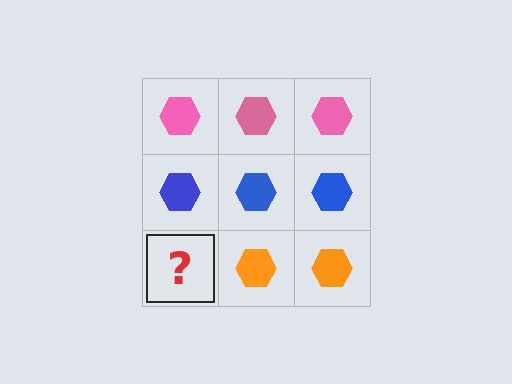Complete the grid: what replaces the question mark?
The question mark should be replaced with an orange hexagon.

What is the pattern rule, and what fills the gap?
The rule is that each row has a consistent color. The gap should be filled with an orange hexagon.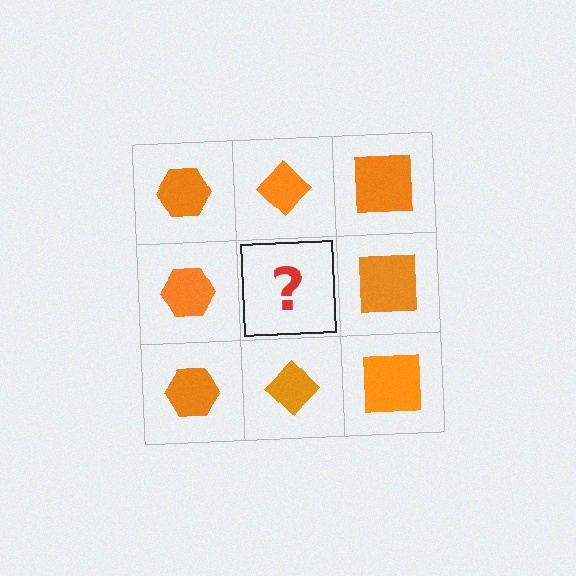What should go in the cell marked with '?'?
The missing cell should contain an orange diamond.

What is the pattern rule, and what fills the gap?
The rule is that each column has a consistent shape. The gap should be filled with an orange diamond.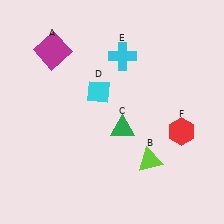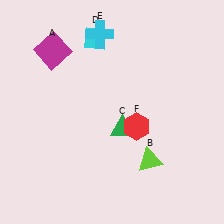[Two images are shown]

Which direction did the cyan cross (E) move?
The cyan cross (E) moved left.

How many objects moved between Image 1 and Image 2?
3 objects moved between the two images.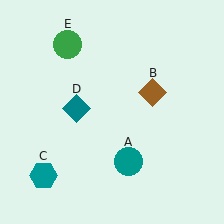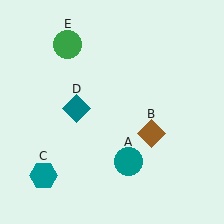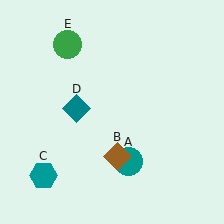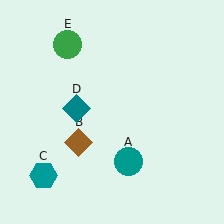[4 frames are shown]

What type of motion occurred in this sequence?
The brown diamond (object B) rotated clockwise around the center of the scene.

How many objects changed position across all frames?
1 object changed position: brown diamond (object B).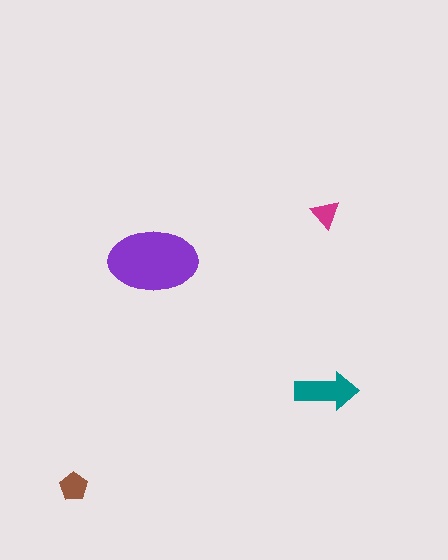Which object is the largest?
The purple ellipse.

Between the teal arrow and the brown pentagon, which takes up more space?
The teal arrow.